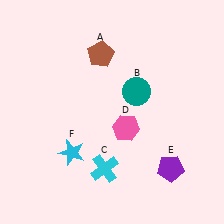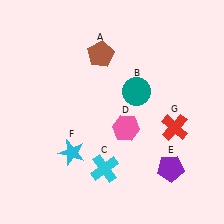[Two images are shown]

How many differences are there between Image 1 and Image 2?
There is 1 difference between the two images.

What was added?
A red cross (G) was added in Image 2.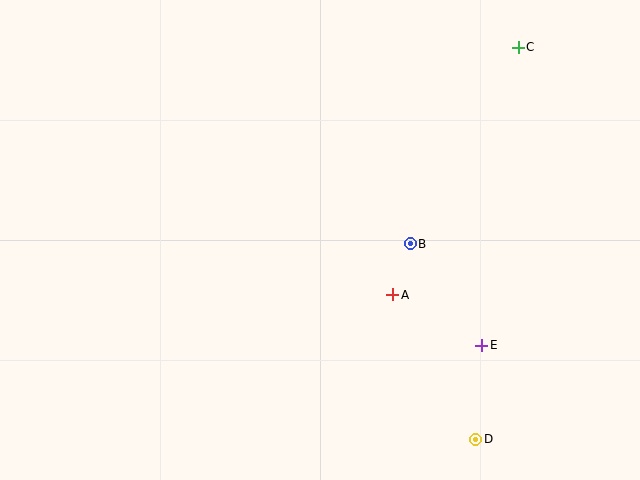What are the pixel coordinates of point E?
Point E is at (482, 345).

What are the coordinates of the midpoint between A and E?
The midpoint between A and E is at (437, 320).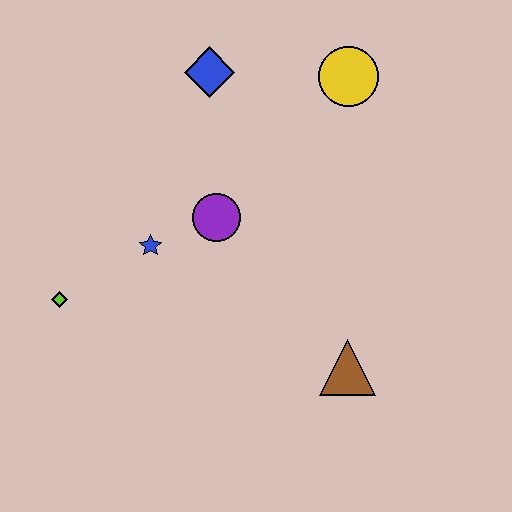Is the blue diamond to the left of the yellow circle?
Yes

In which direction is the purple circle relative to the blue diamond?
The purple circle is below the blue diamond.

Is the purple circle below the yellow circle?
Yes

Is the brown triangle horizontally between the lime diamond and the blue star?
No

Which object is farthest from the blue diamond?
The brown triangle is farthest from the blue diamond.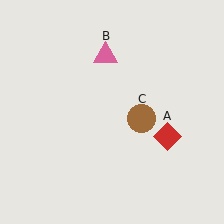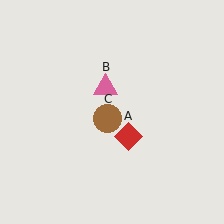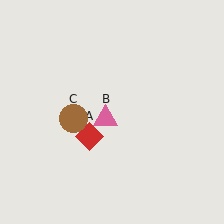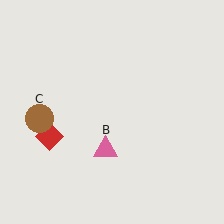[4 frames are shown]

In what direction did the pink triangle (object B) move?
The pink triangle (object B) moved down.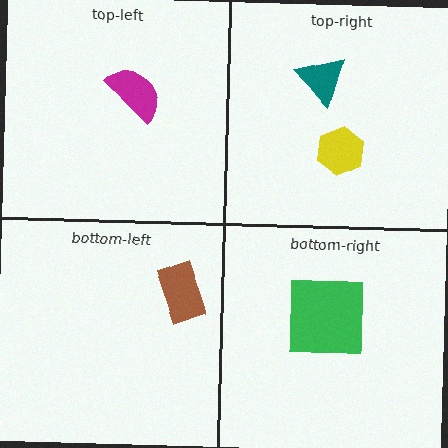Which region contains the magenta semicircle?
The top-left region.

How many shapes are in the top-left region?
1.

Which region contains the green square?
The bottom-right region.